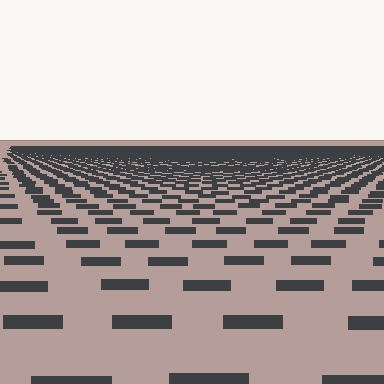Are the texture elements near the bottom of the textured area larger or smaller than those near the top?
Larger. Near the bottom, elements are closer to the viewer and appear at a bigger on-screen size.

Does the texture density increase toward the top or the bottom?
Density increases toward the top.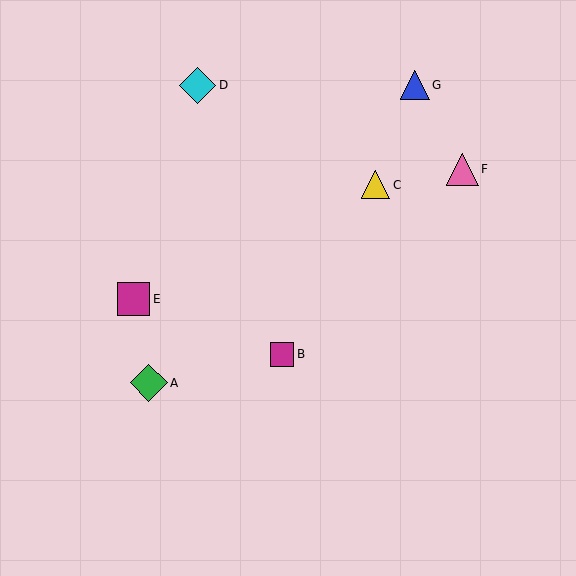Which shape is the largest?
The green diamond (labeled A) is the largest.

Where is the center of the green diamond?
The center of the green diamond is at (149, 383).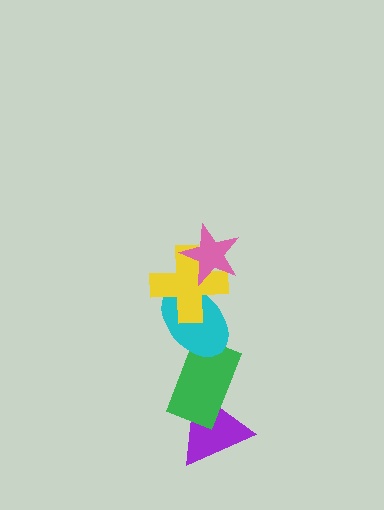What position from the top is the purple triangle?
The purple triangle is 5th from the top.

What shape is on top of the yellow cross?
The pink star is on top of the yellow cross.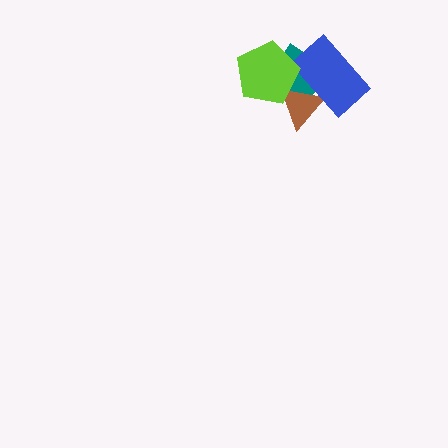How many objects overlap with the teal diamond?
3 objects overlap with the teal diamond.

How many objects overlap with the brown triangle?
3 objects overlap with the brown triangle.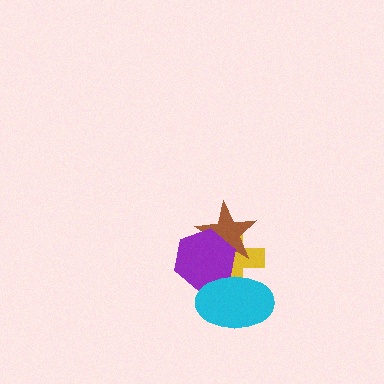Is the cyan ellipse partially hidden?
No, no other shape covers it.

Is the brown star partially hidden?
Yes, it is partially covered by another shape.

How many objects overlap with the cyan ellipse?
2 objects overlap with the cyan ellipse.